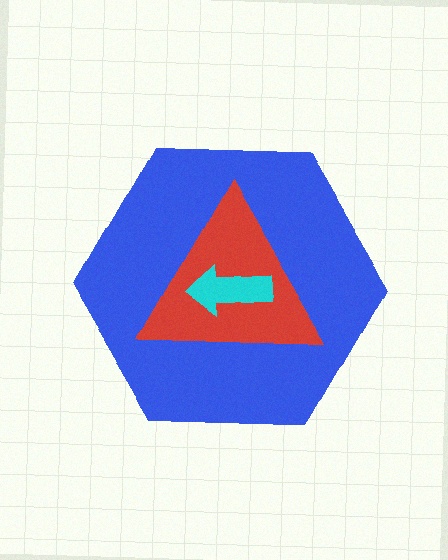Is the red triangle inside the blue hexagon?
Yes.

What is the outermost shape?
The blue hexagon.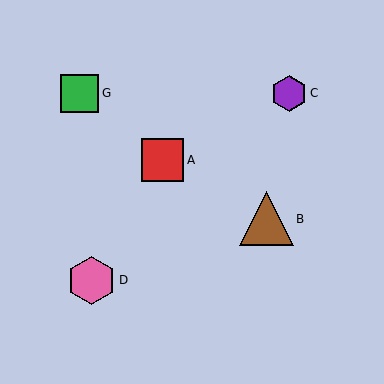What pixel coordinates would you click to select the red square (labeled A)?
Click at (163, 160) to select the red square A.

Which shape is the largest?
The brown triangle (labeled B) is the largest.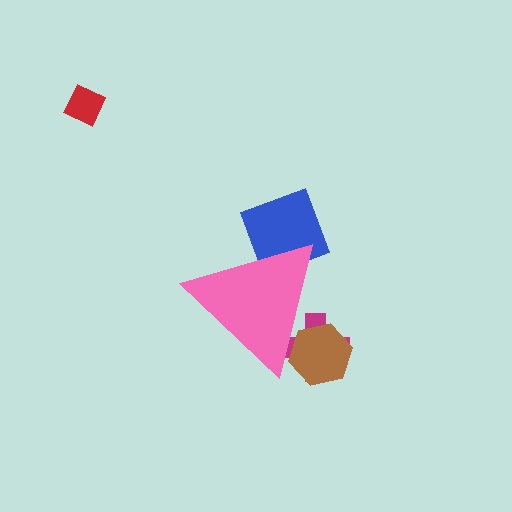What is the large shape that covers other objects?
A pink triangle.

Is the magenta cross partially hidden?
Yes, the magenta cross is partially hidden behind the pink triangle.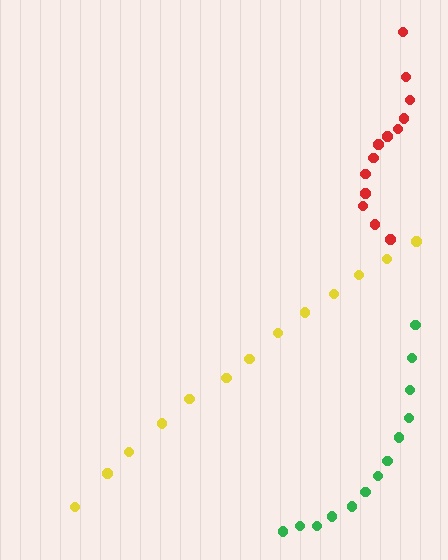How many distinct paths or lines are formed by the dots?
There are 3 distinct paths.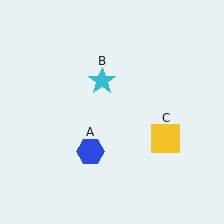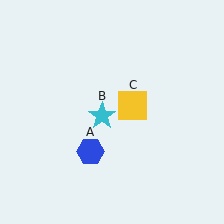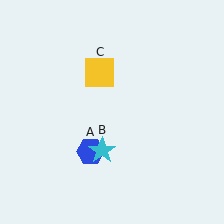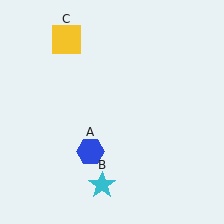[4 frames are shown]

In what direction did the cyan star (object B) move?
The cyan star (object B) moved down.